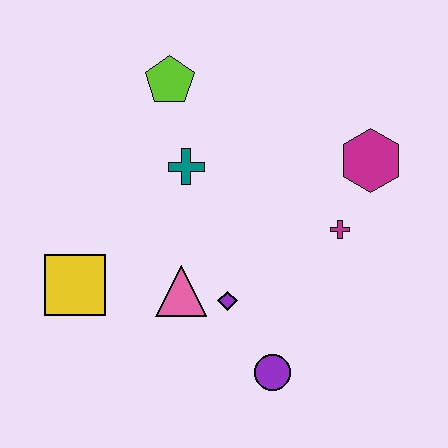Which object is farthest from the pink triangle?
The magenta hexagon is farthest from the pink triangle.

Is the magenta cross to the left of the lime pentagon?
No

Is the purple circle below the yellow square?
Yes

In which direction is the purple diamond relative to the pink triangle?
The purple diamond is to the right of the pink triangle.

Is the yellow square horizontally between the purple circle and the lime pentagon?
No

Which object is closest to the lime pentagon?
The teal cross is closest to the lime pentagon.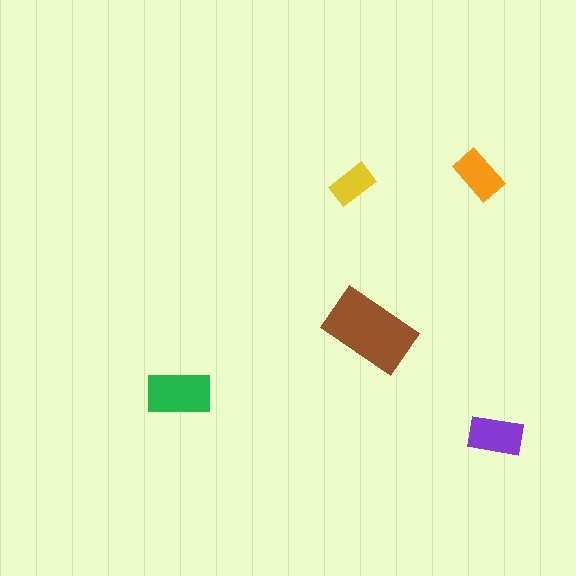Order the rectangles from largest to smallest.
the brown one, the green one, the purple one, the orange one, the yellow one.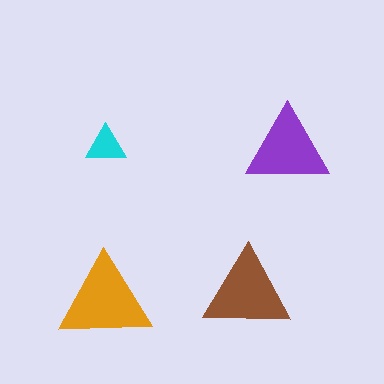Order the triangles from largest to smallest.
the orange one, the brown one, the purple one, the cyan one.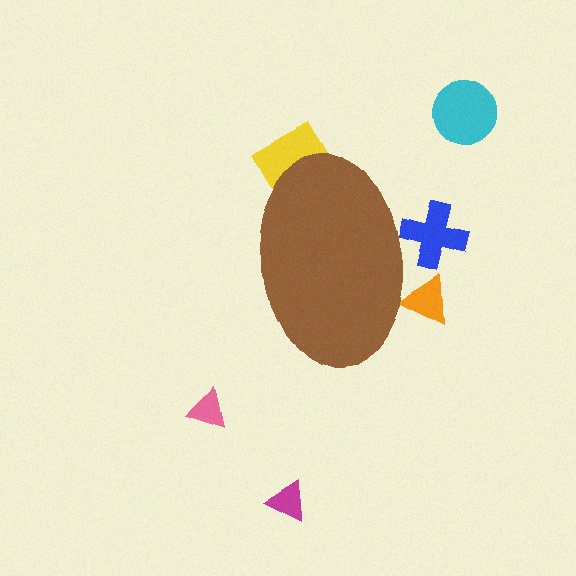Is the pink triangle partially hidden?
No, the pink triangle is fully visible.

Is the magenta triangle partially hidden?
No, the magenta triangle is fully visible.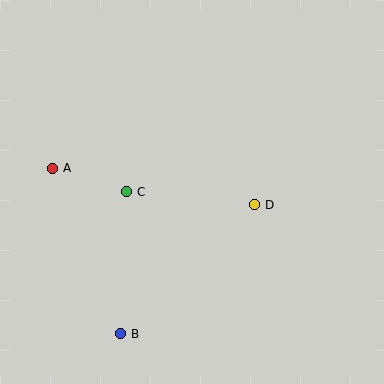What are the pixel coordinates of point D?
Point D is at (254, 205).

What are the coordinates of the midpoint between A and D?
The midpoint between A and D is at (153, 187).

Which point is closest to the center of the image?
Point D at (254, 205) is closest to the center.